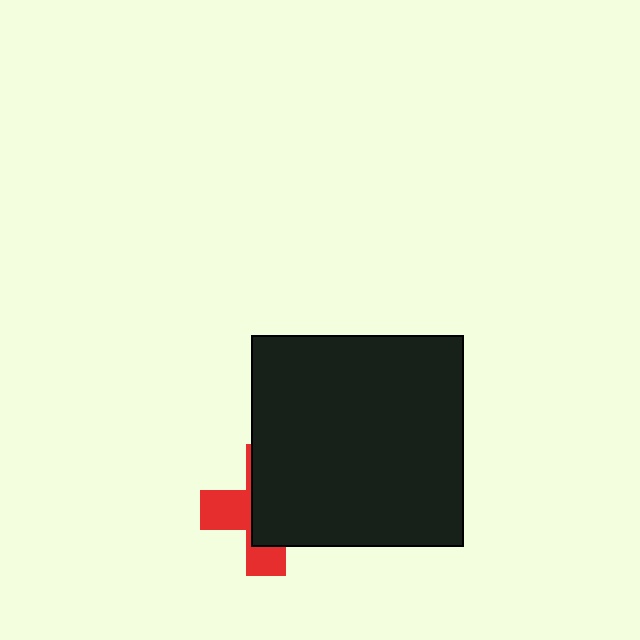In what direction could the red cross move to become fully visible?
The red cross could move left. That would shift it out from behind the black square entirely.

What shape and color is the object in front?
The object in front is a black square.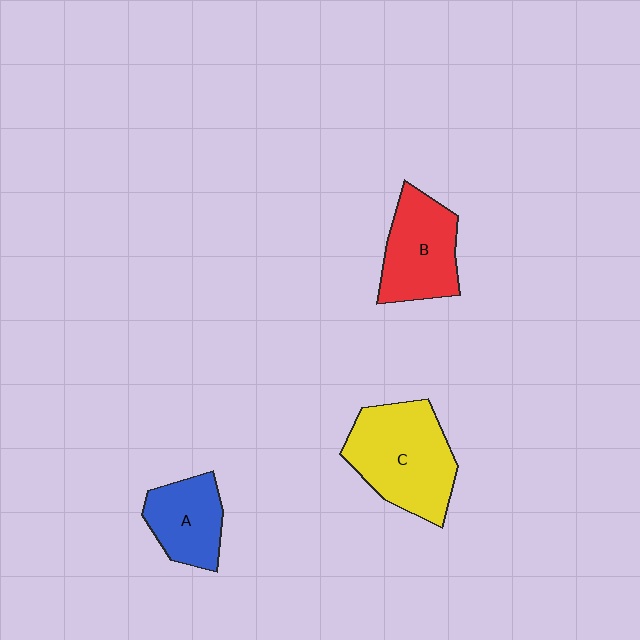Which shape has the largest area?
Shape C (yellow).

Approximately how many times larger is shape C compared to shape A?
Approximately 1.7 times.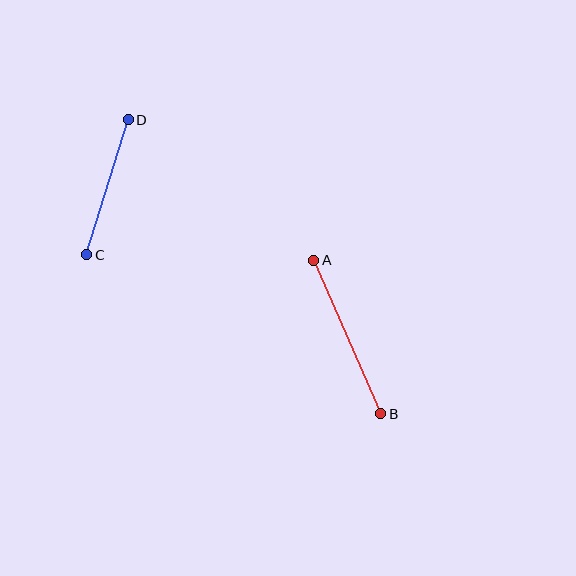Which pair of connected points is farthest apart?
Points A and B are farthest apart.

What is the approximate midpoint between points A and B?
The midpoint is at approximately (347, 337) pixels.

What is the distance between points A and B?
The distance is approximately 168 pixels.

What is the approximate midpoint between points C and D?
The midpoint is at approximately (107, 187) pixels.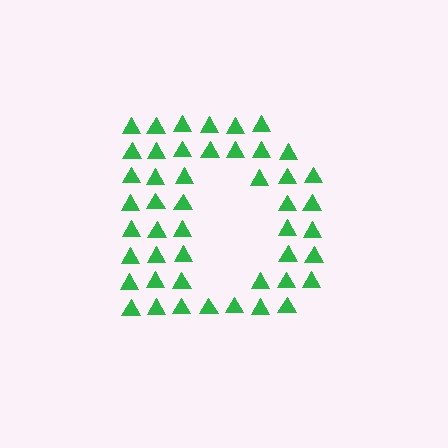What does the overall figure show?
The overall figure shows the letter D.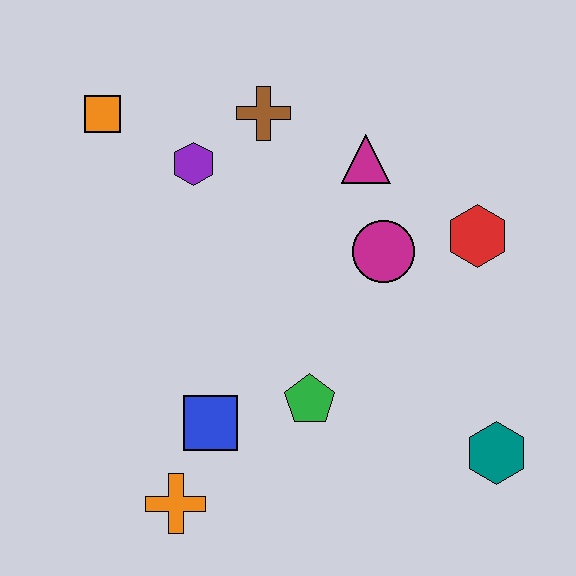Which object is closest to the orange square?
The purple hexagon is closest to the orange square.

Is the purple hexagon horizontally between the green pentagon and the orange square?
Yes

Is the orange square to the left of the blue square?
Yes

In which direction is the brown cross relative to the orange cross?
The brown cross is above the orange cross.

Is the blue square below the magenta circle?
Yes